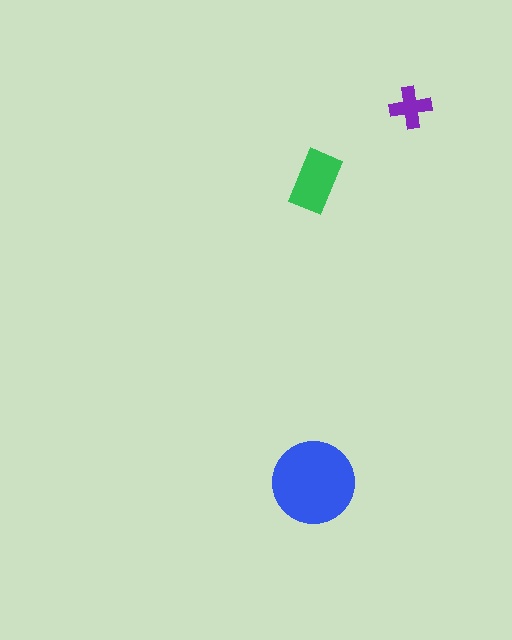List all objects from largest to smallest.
The blue circle, the green rectangle, the purple cross.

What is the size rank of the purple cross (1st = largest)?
3rd.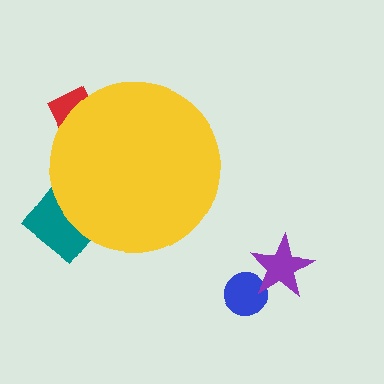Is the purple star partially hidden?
No, the purple star is fully visible.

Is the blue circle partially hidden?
No, the blue circle is fully visible.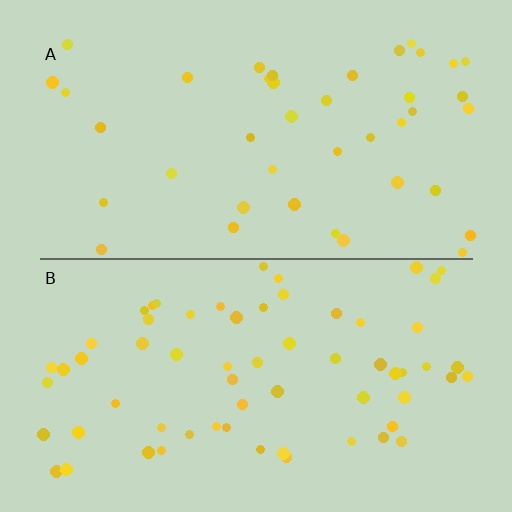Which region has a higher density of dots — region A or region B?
B (the bottom).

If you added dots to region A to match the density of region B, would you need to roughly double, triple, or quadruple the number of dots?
Approximately double.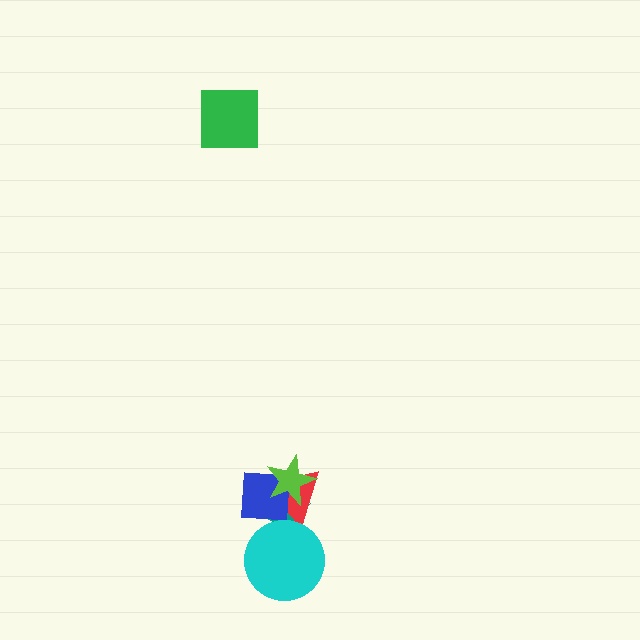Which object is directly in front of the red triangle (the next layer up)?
The blue square is directly in front of the red triangle.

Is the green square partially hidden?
No, no other shape covers it.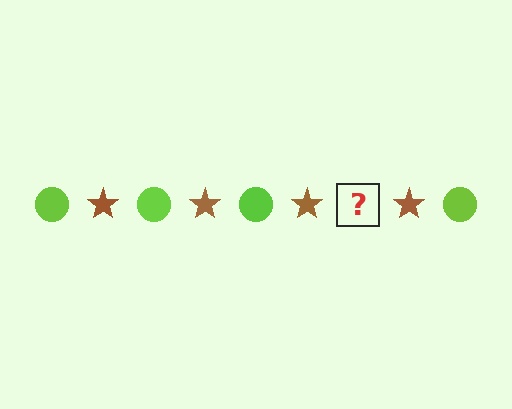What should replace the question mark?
The question mark should be replaced with a lime circle.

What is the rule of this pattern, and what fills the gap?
The rule is that the pattern alternates between lime circle and brown star. The gap should be filled with a lime circle.